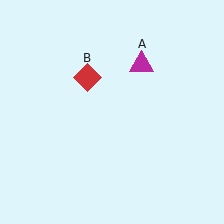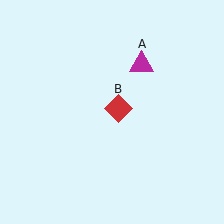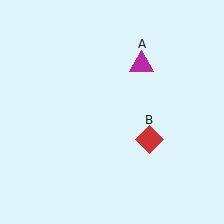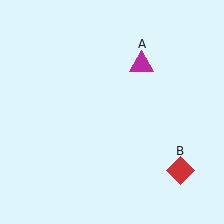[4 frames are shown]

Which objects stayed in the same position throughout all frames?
Magenta triangle (object A) remained stationary.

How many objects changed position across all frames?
1 object changed position: red diamond (object B).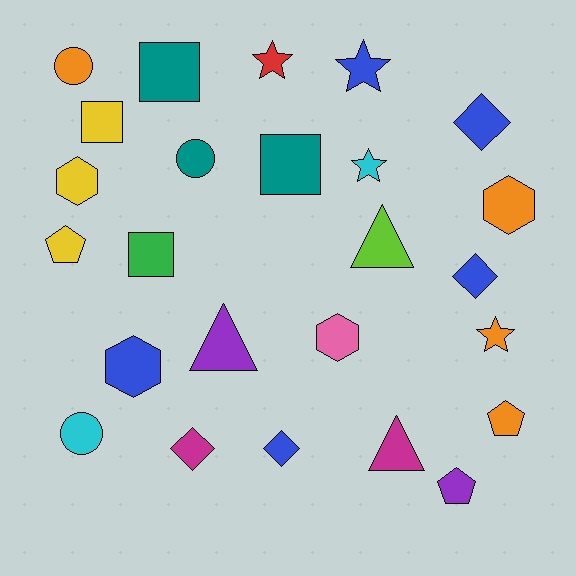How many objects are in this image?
There are 25 objects.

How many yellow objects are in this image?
There are 3 yellow objects.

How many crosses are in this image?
There are no crosses.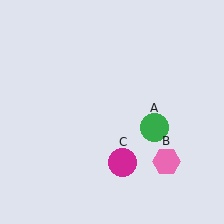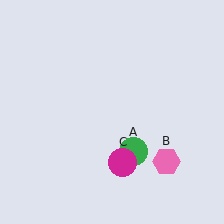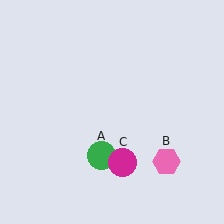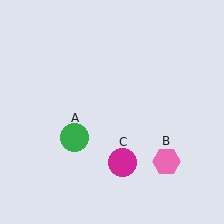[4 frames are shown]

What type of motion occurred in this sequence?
The green circle (object A) rotated clockwise around the center of the scene.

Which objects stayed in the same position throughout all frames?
Pink hexagon (object B) and magenta circle (object C) remained stationary.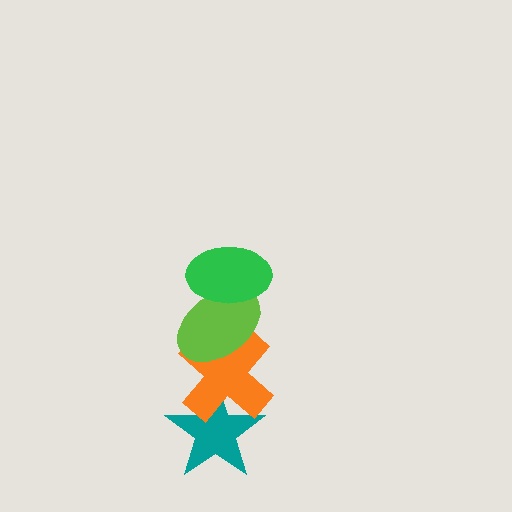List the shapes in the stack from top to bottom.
From top to bottom: the green ellipse, the lime ellipse, the orange cross, the teal star.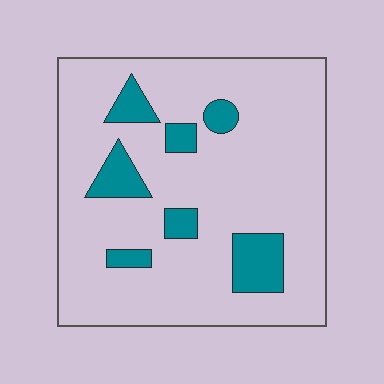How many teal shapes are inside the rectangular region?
7.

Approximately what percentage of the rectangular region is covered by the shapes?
Approximately 15%.